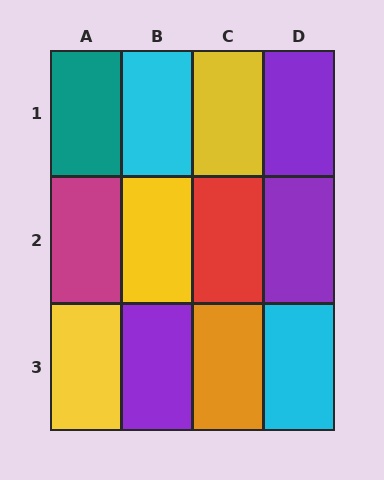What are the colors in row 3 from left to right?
Yellow, purple, orange, cyan.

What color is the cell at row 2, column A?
Magenta.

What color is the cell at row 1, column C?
Yellow.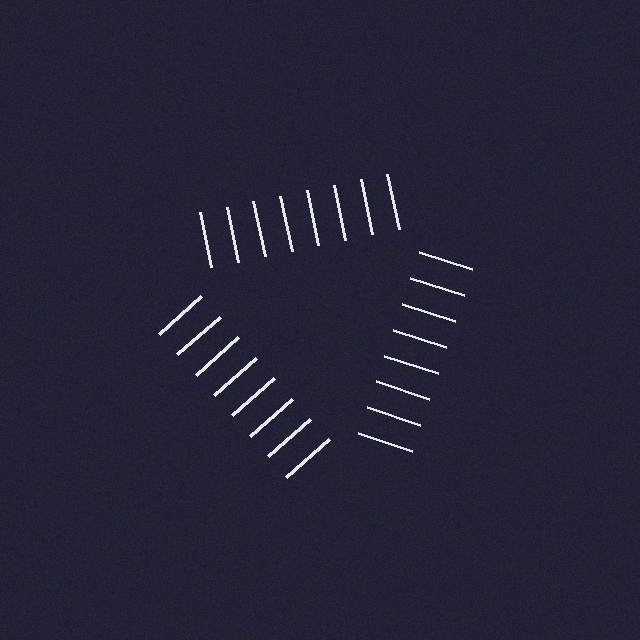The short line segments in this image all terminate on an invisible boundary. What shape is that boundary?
An illusory triangle — the line segments terminate on its edges but no continuous stroke is drawn.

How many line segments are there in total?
24 — 8 along each of the 3 edges.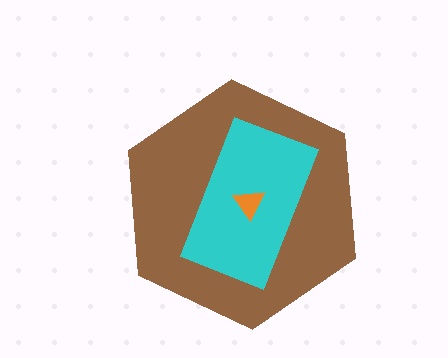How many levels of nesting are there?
3.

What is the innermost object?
The orange triangle.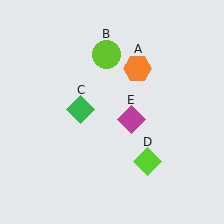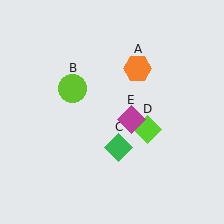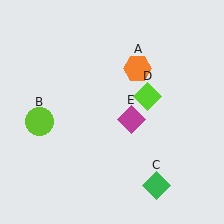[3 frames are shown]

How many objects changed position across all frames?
3 objects changed position: lime circle (object B), green diamond (object C), lime diamond (object D).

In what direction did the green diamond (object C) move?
The green diamond (object C) moved down and to the right.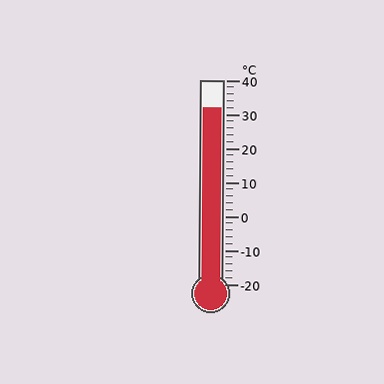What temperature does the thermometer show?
The thermometer shows approximately 32°C.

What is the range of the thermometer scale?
The thermometer scale ranges from -20°C to 40°C.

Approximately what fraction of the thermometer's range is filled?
The thermometer is filled to approximately 85% of its range.